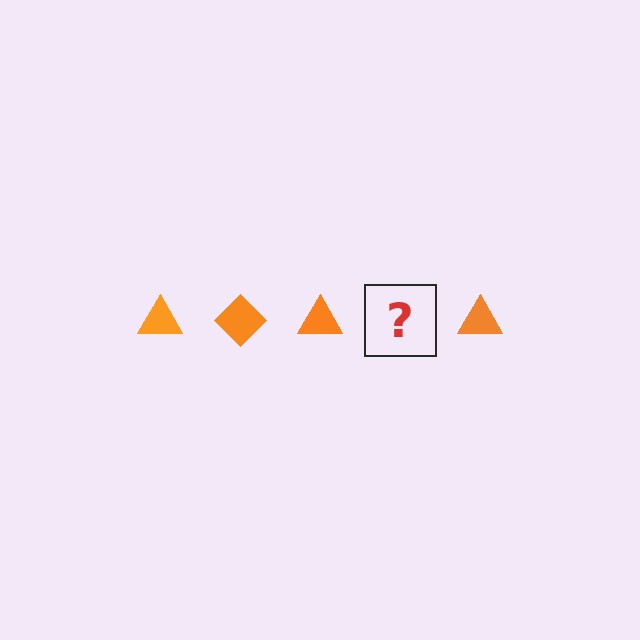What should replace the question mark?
The question mark should be replaced with an orange diamond.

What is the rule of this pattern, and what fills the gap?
The rule is that the pattern cycles through triangle, diamond shapes in orange. The gap should be filled with an orange diamond.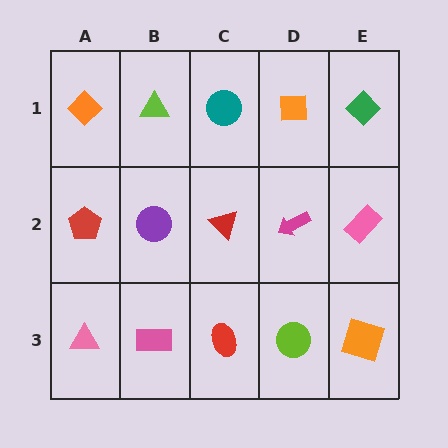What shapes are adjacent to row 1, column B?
A purple circle (row 2, column B), an orange diamond (row 1, column A), a teal circle (row 1, column C).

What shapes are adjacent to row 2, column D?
An orange square (row 1, column D), a lime circle (row 3, column D), a red triangle (row 2, column C), a pink rectangle (row 2, column E).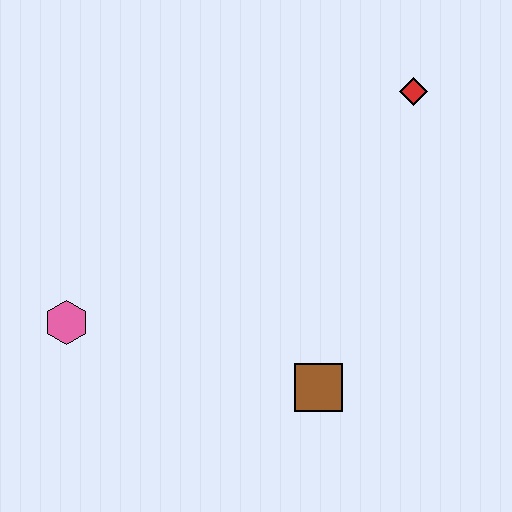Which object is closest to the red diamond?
The brown square is closest to the red diamond.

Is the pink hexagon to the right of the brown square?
No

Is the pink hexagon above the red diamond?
No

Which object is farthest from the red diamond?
The pink hexagon is farthest from the red diamond.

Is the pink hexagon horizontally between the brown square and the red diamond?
No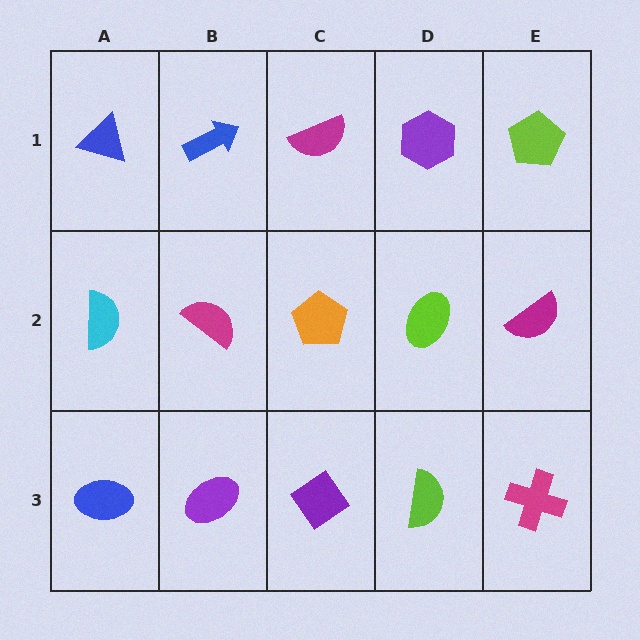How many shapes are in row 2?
5 shapes.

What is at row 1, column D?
A purple hexagon.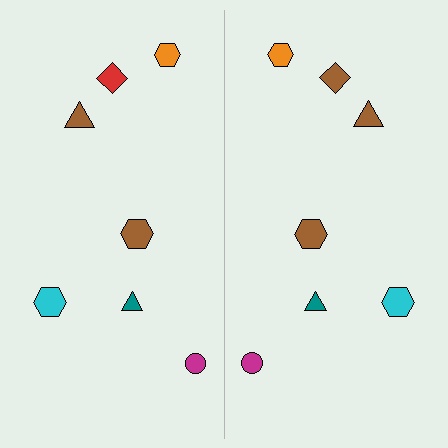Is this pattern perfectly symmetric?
No, the pattern is not perfectly symmetric. The brown diamond on the right side breaks the symmetry — its mirror counterpart is red.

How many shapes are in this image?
There are 14 shapes in this image.